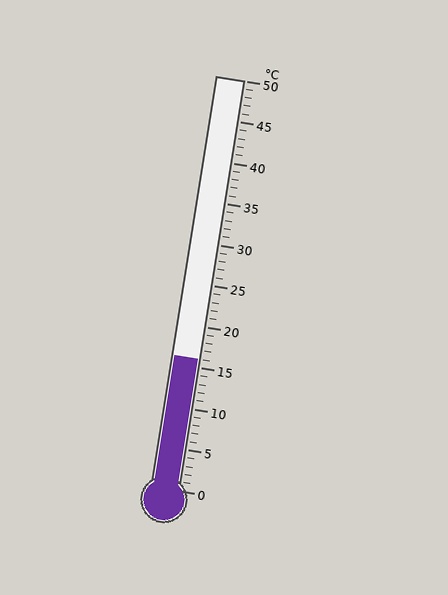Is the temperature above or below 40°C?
The temperature is below 40°C.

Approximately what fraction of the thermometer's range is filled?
The thermometer is filled to approximately 30% of its range.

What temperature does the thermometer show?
The thermometer shows approximately 16°C.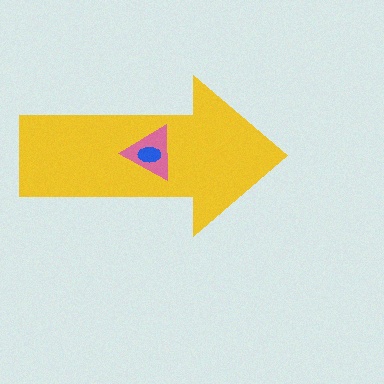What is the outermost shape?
The yellow arrow.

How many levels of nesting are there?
3.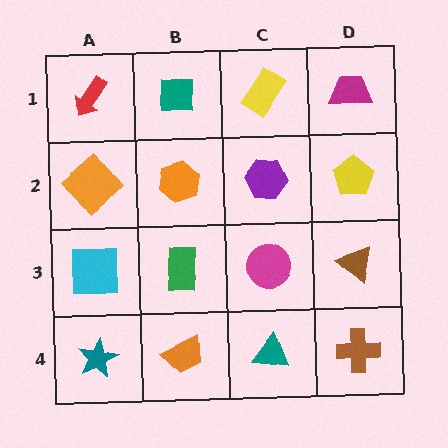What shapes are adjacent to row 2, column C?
A yellow rectangle (row 1, column C), a magenta circle (row 3, column C), an orange hexagon (row 2, column B), a yellow pentagon (row 2, column D).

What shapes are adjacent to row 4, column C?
A magenta circle (row 3, column C), an orange trapezoid (row 4, column B), a brown cross (row 4, column D).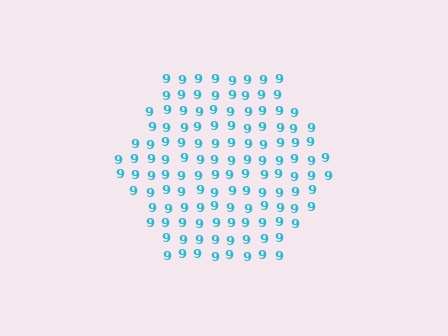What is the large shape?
The large shape is a hexagon.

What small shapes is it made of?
It is made of small digit 9's.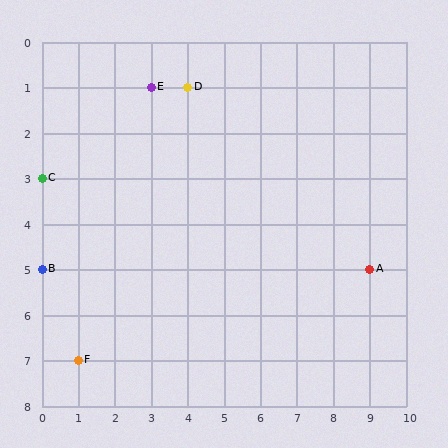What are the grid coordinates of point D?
Point D is at grid coordinates (4, 1).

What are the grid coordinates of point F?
Point F is at grid coordinates (1, 7).